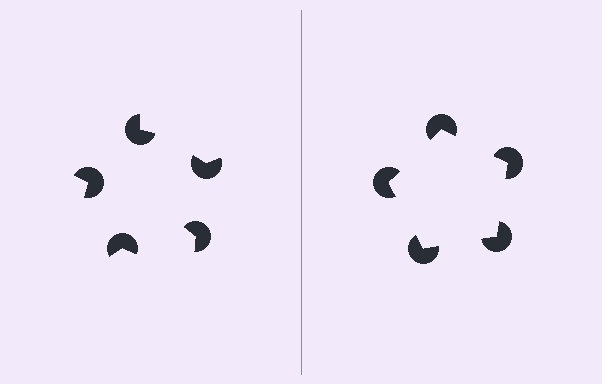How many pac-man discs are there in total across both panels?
10 — 5 on each side.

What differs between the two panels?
The pac-man discs are positioned identically on both sides; only the wedge orientations differ. On the right they align to a pentagon; on the left they are misaligned.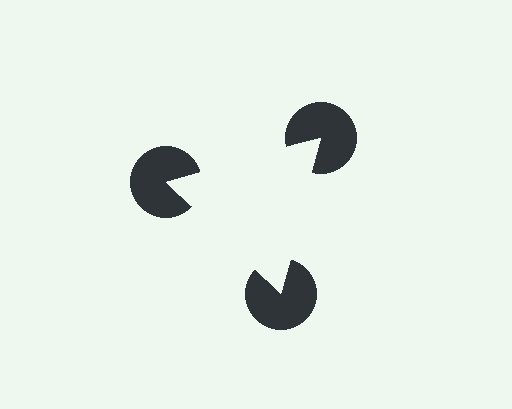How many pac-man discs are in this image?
There are 3 — one at each vertex of the illusory triangle.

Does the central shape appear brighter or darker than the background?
It typically appears slightly brighter than the background, even though no actual brightness change is drawn.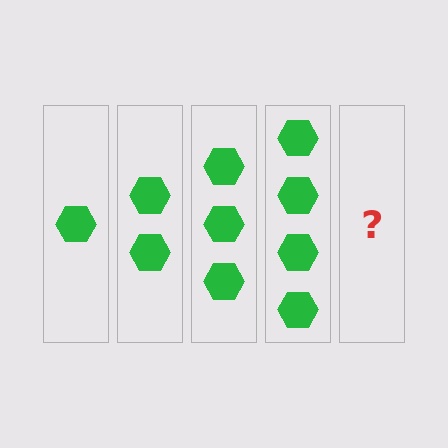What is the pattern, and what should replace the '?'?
The pattern is that each step adds one more hexagon. The '?' should be 5 hexagons.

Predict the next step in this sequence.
The next step is 5 hexagons.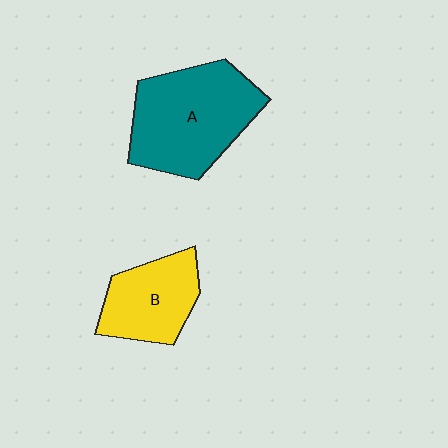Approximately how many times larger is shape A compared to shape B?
Approximately 1.6 times.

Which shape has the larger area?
Shape A (teal).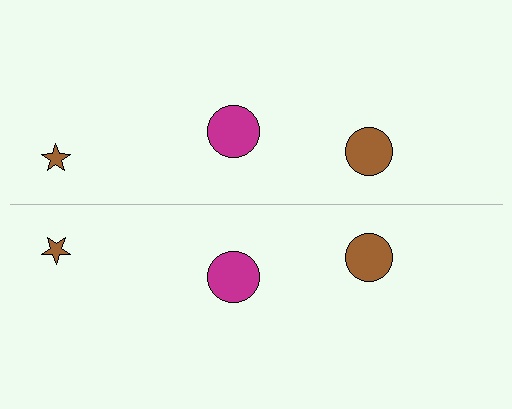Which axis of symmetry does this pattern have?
The pattern has a horizontal axis of symmetry running through the center of the image.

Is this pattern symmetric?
Yes, this pattern has bilateral (reflection) symmetry.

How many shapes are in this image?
There are 6 shapes in this image.